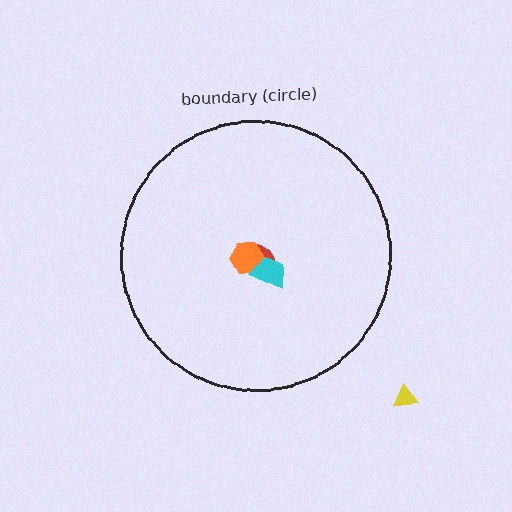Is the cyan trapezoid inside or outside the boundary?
Inside.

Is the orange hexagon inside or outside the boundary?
Inside.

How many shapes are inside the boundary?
3 inside, 1 outside.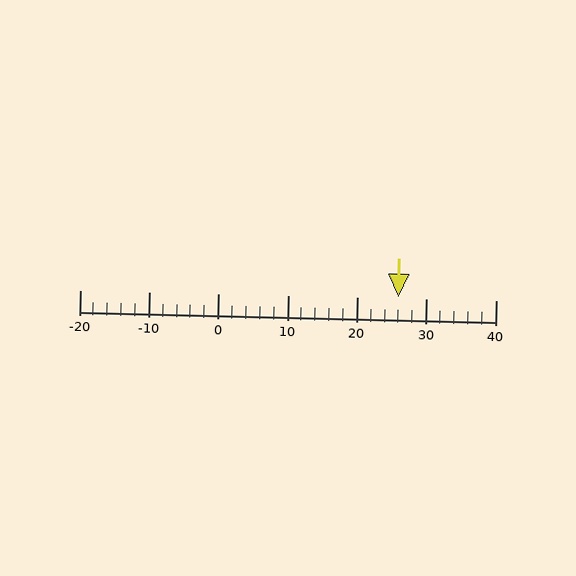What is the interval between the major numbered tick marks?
The major tick marks are spaced 10 units apart.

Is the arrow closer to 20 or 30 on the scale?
The arrow is closer to 30.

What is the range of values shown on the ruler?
The ruler shows values from -20 to 40.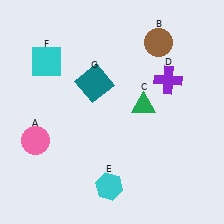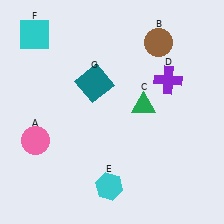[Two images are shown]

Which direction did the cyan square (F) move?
The cyan square (F) moved up.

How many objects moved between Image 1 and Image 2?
1 object moved between the two images.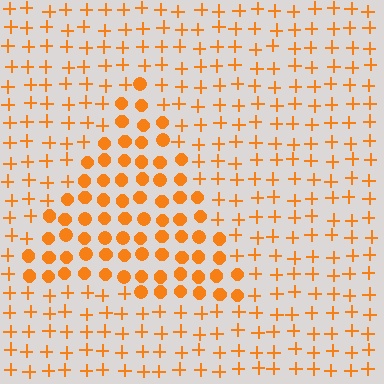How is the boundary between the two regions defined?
The boundary is defined by a change in element shape: circles inside vs. plus signs outside. All elements share the same color and spacing.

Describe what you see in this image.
The image is filled with small orange elements arranged in a uniform grid. A triangle-shaped region contains circles, while the surrounding area contains plus signs. The boundary is defined purely by the change in element shape.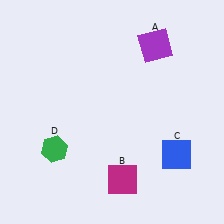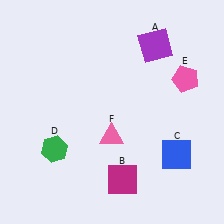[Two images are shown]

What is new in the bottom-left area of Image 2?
A pink triangle (F) was added in the bottom-left area of Image 2.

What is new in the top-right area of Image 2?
A pink pentagon (E) was added in the top-right area of Image 2.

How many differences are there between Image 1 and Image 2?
There are 2 differences between the two images.